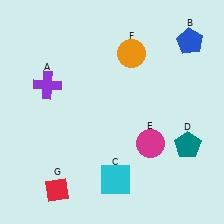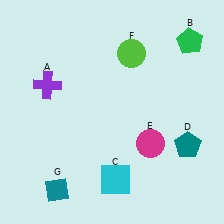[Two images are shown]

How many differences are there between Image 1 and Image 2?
There are 3 differences between the two images.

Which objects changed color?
B changed from blue to green. F changed from orange to lime. G changed from red to teal.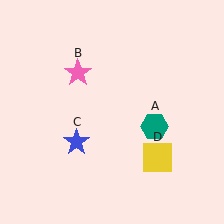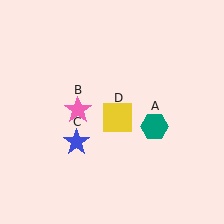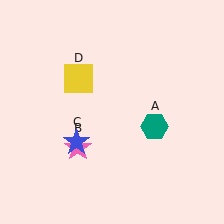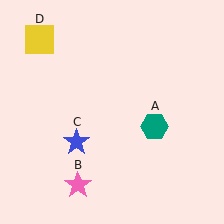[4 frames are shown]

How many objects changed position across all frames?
2 objects changed position: pink star (object B), yellow square (object D).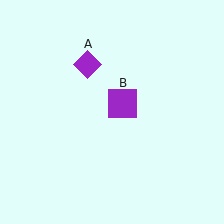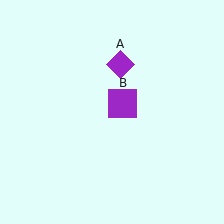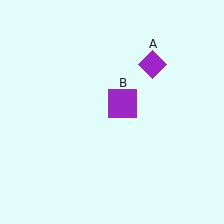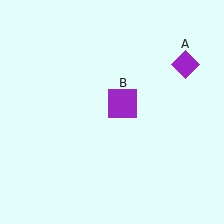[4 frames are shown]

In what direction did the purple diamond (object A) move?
The purple diamond (object A) moved right.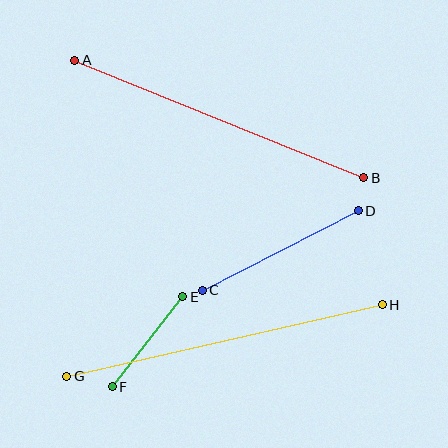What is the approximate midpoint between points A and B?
The midpoint is at approximately (219, 119) pixels.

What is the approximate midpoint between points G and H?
The midpoint is at approximately (224, 340) pixels.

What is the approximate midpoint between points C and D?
The midpoint is at approximately (280, 250) pixels.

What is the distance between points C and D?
The distance is approximately 175 pixels.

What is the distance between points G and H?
The distance is approximately 323 pixels.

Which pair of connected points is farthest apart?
Points G and H are farthest apart.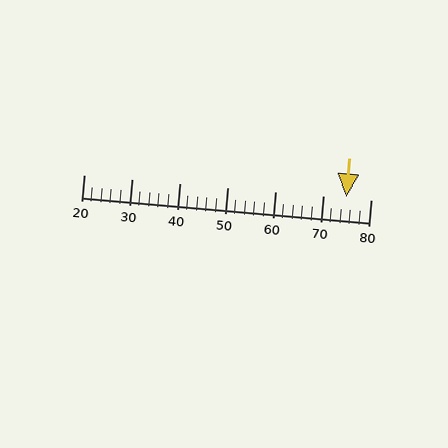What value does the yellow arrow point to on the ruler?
The yellow arrow points to approximately 75.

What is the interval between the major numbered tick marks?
The major tick marks are spaced 10 units apart.